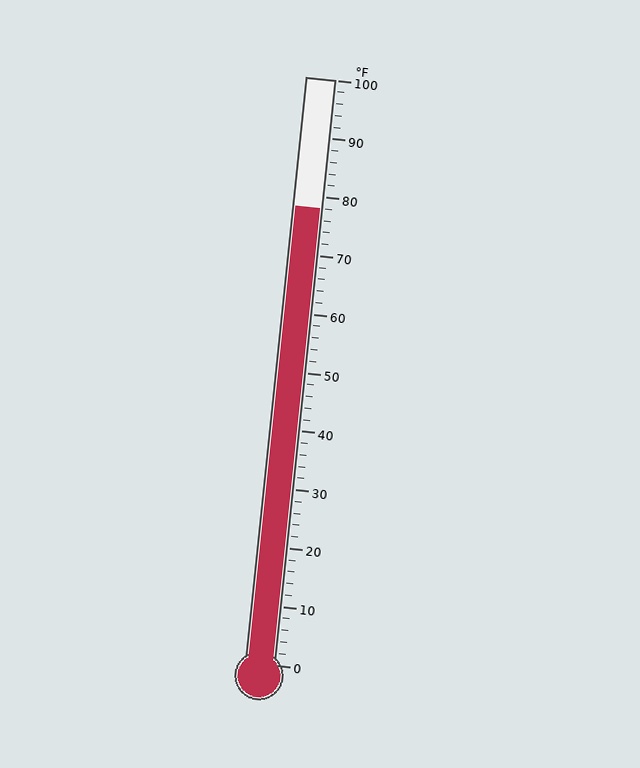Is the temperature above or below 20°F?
The temperature is above 20°F.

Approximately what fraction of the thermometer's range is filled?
The thermometer is filled to approximately 80% of its range.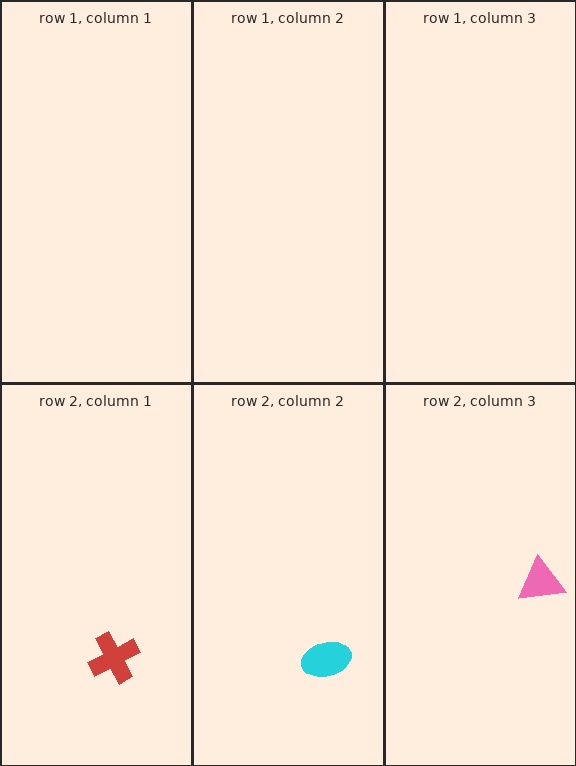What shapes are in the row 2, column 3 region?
The pink triangle.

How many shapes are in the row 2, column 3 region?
1.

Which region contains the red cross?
The row 2, column 1 region.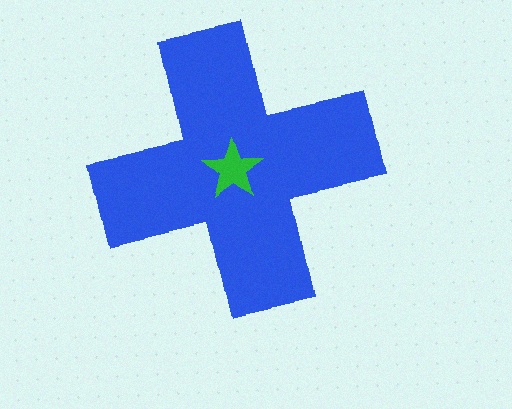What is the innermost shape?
The green star.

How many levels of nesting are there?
2.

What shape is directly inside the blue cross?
The green star.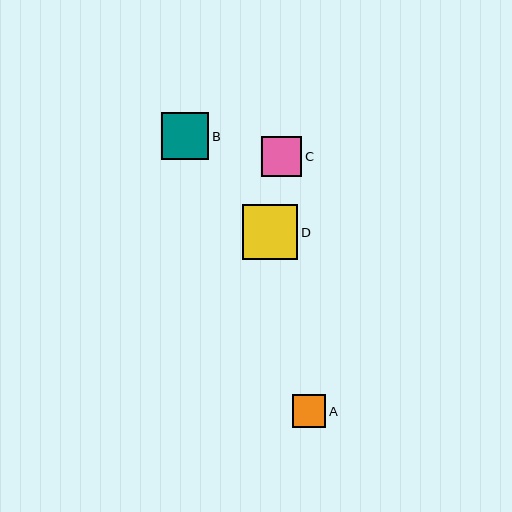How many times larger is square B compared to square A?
Square B is approximately 1.4 times the size of square A.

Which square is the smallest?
Square A is the smallest with a size of approximately 33 pixels.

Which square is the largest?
Square D is the largest with a size of approximately 55 pixels.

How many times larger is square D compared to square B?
Square D is approximately 1.2 times the size of square B.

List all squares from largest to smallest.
From largest to smallest: D, B, C, A.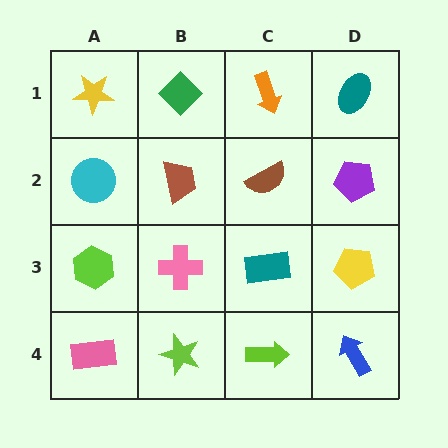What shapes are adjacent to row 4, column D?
A yellow pentagon (row 3, column D), a lime arrow (row 4, column C).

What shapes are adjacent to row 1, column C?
A brown semicircle (row 2, column C), a green diamond (row 1, column B), a teal ellipse (row 1, column D).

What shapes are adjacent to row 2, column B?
A green diamond (row 1, column B), a pink cross (row 3, column B), a cyan circle (row 2, column A), a brown semicircle (row 2, column C).